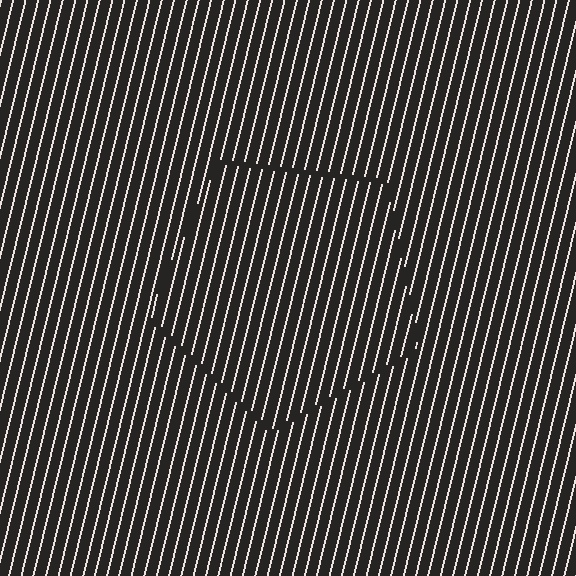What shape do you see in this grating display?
An illusory pentagon. The interior of the shape contains the same grating, shifted by half a period — the contour is defined by the phase discontinuity where line-ends from the inner and outer gratings abut.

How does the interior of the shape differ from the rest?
The interior of the shape contains the same grating, shifted by half a period — the contour is defined by the phase discontinuity where line-ends from the inner and outer gratings abut.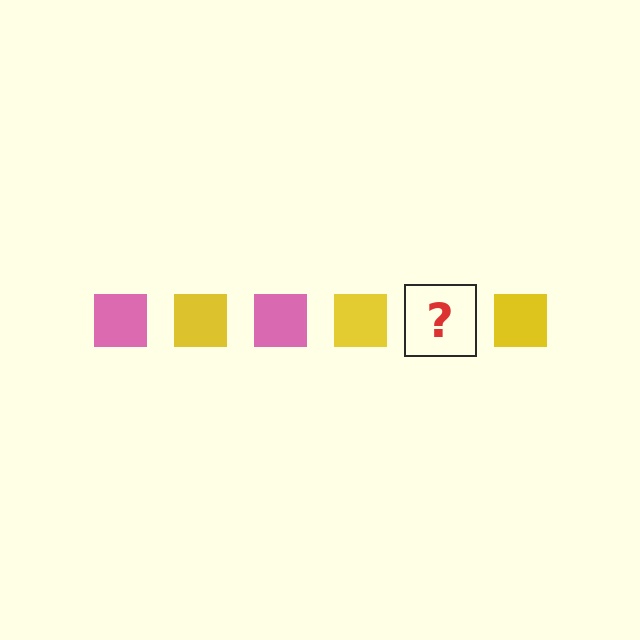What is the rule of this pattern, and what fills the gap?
The rule is that the pattern cycles through pink, yellow squares. The gap should be filled with a pink square.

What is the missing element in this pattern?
The missing element is a pink square.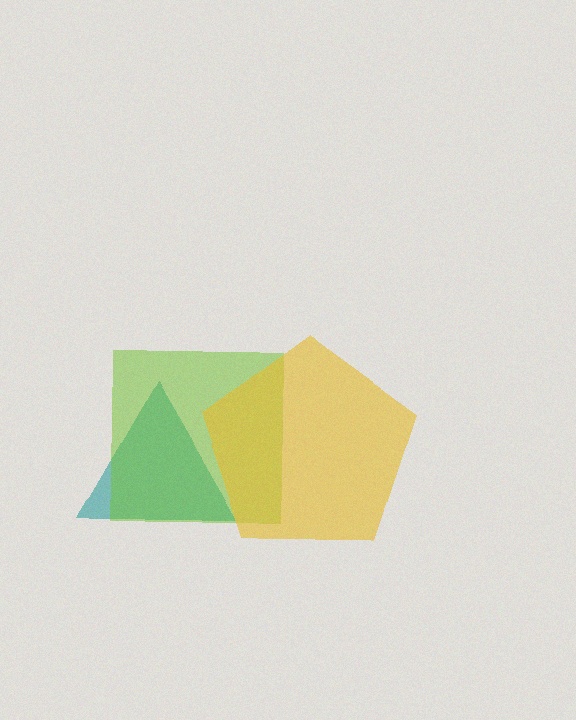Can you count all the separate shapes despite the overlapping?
Yes, there are 3 separate shapes.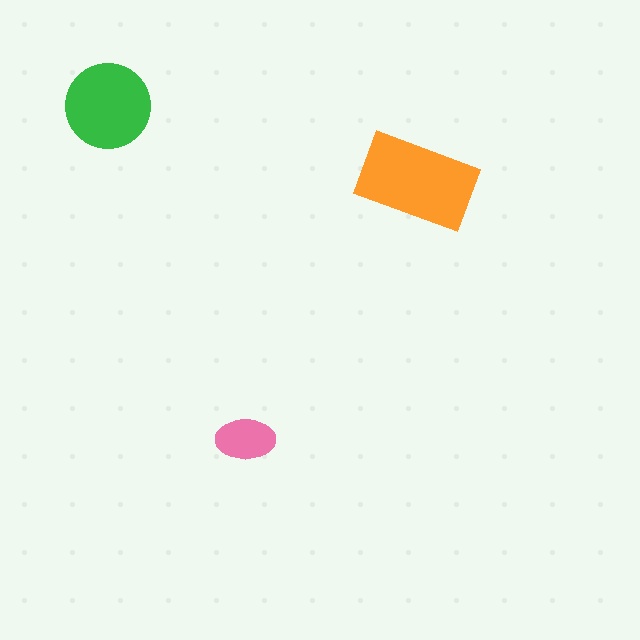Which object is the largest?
The orange rectangle.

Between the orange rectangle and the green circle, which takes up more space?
The orange rectangle.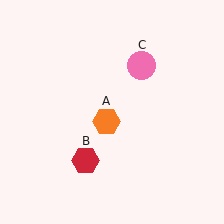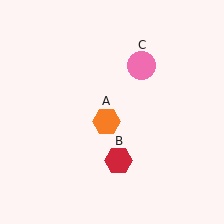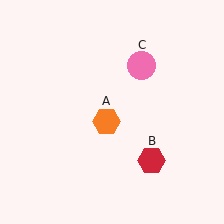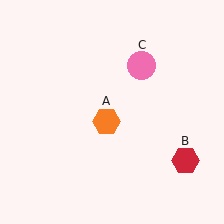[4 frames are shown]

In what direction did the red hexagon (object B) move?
The red hexagon (object B) moved right.